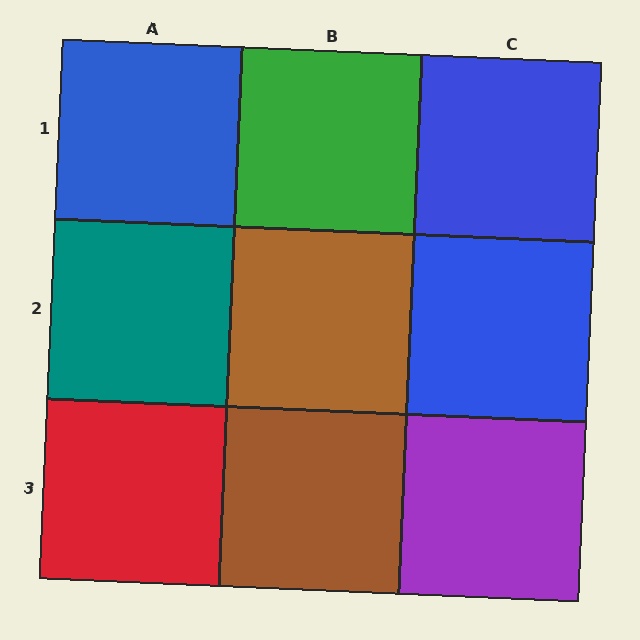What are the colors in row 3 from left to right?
Red, brown, purple.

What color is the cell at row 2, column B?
Brown.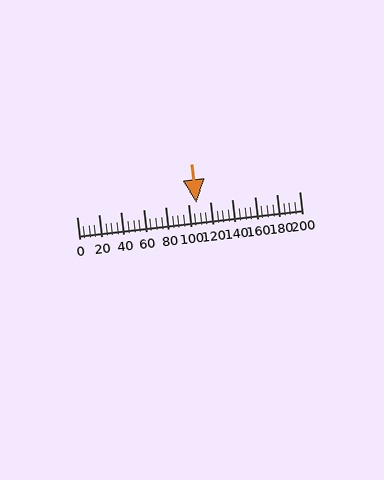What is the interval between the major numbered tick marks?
The major tick marks are spaced 20 units apart.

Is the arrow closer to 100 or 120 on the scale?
The arrow is closer to 100.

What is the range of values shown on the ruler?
The ruler shows values from 0 to 200.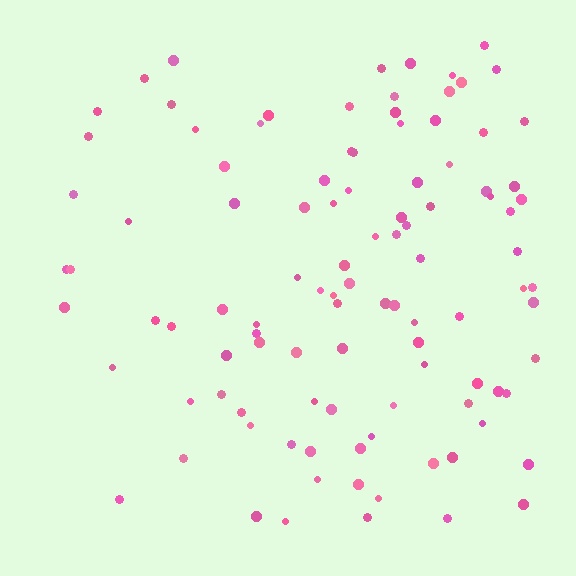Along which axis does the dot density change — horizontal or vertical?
Horizontal.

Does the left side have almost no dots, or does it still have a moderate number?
Still a moderate number, just noticeably fewer than the right.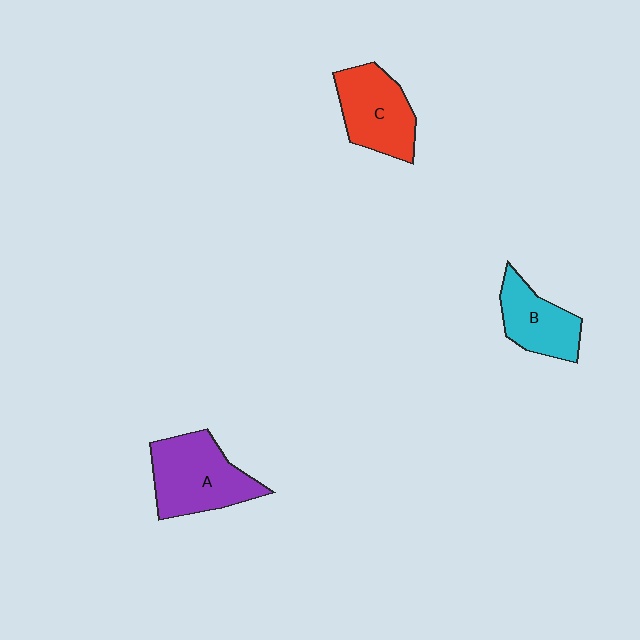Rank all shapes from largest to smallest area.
From largest to smallest: A (purple), C (red), B (cyan).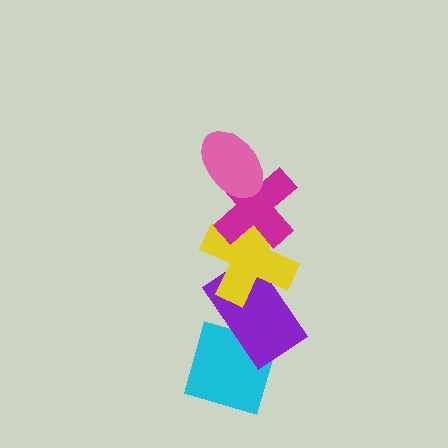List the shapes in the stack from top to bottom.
From top to bottom: the pink ellipse, the magenta cross, the yellow cross, the purple rectangle, the cyan diamond.